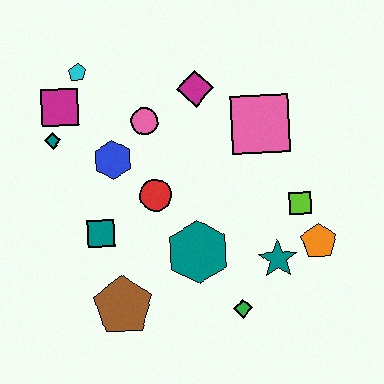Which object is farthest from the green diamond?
The cyan pentagon is farthest from the green diamond.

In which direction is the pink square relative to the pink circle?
The pink square is to the right of the pink circle.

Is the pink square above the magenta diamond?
No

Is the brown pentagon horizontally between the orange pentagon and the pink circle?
No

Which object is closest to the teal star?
The orange pentagon is closest to the teal star.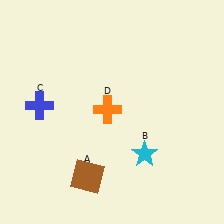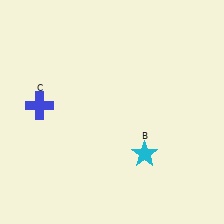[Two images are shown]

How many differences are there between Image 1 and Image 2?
There are 2 differences between the two images.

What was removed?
The orange cross (D), the brown square (A) were removed in Image 2.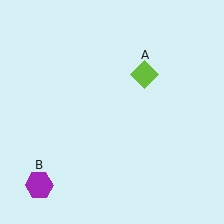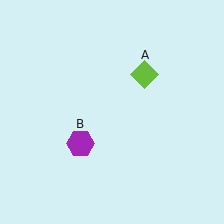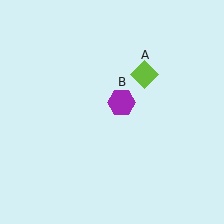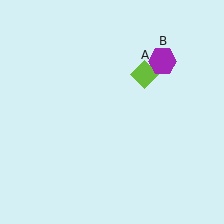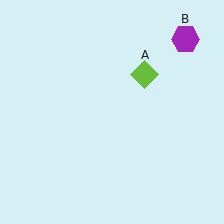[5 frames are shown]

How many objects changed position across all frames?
1 object changed position: purple hexagon (object B).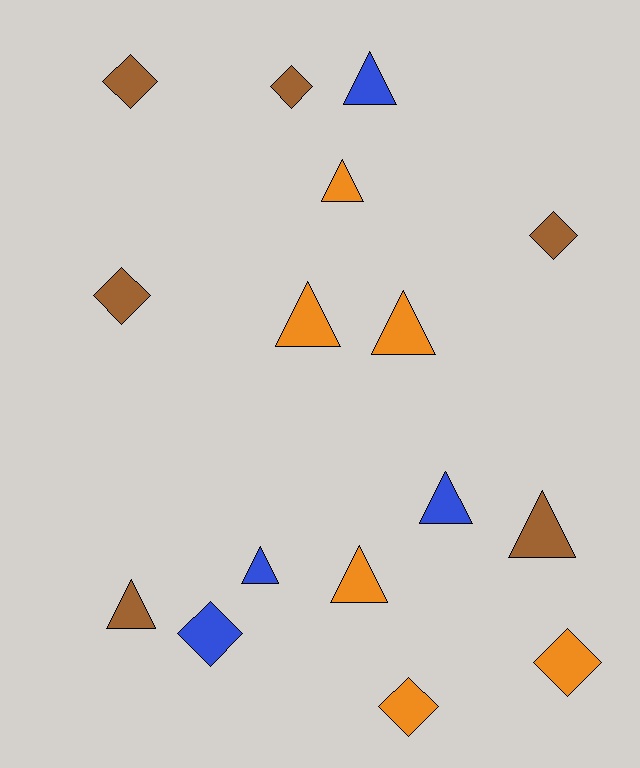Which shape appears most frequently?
Triangle, with 9 objects.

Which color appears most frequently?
Brown, with 6 objects.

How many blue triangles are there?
There are 3 blue triangles.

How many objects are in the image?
There are 16 objects.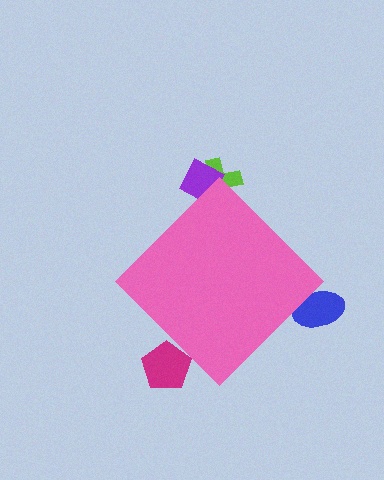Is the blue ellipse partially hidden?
Yes, the blue ellipse is partially hidden behind the pink diamond.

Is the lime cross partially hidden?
Yes, the lime cross is partially hidden behind the pink diamond.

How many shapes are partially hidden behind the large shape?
4 shapes are partially hidden.